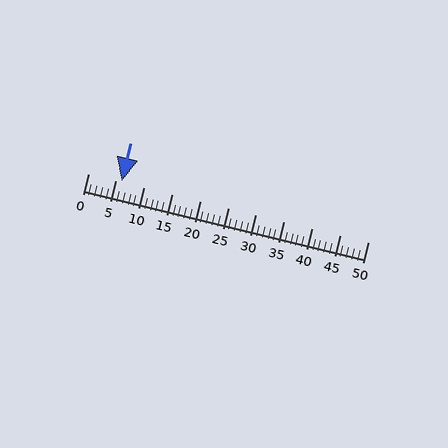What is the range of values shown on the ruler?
The ruler shows values from 0 to 50.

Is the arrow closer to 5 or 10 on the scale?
The arrow is closer to 5.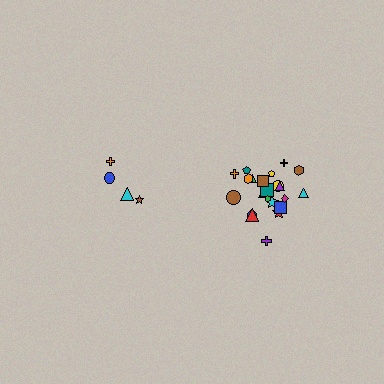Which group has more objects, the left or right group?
The right group.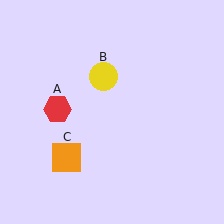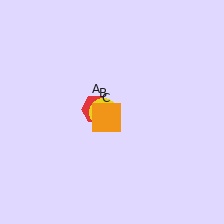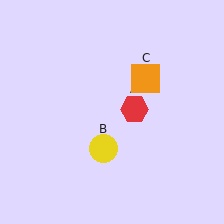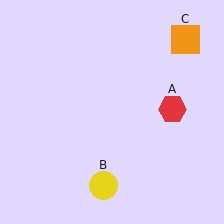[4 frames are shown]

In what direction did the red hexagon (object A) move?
The red hexagon (object A) moved right.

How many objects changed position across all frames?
3 objects changed position: red hexagon (object A), yellow circle (object B), orange square (object C).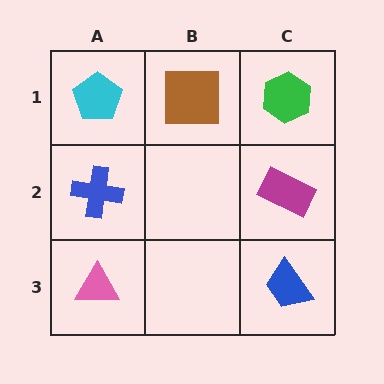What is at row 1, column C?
A green hexagon.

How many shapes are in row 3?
2 shapes.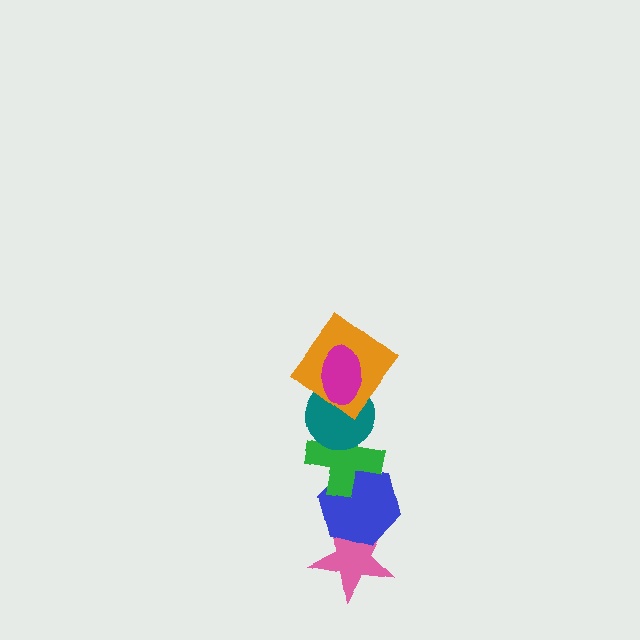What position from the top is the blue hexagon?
The blue hexagon is 5th from the top.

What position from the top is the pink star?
The pink star is 6th from the top.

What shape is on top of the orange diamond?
The magenta ellipse is on top of the orange diamond.